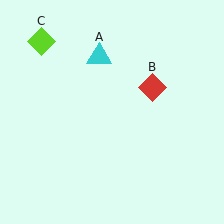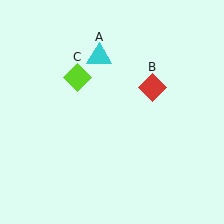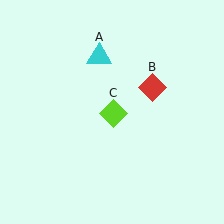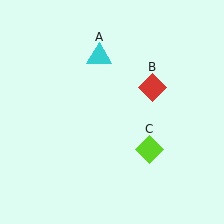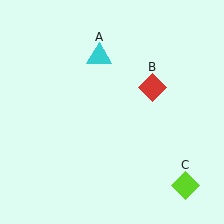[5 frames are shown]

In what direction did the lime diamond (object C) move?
The lime diamond (object C) moved down and to the right.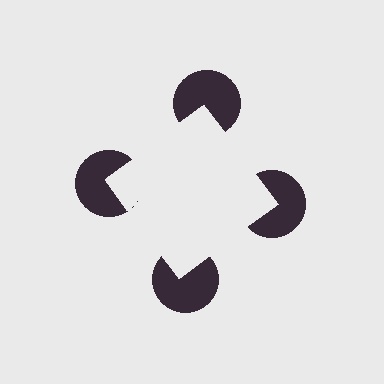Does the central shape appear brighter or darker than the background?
It typically appears slightly brighter than the background, even though no actual brightness change is drawn.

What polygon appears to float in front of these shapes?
An illusory square — its edges are inferred from the aligned wedge cuts in the pac-man discs, not physically drawn.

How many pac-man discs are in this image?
There are 4 — one at each vertex of the illusory square.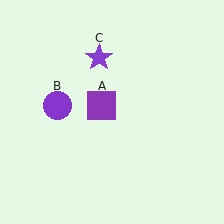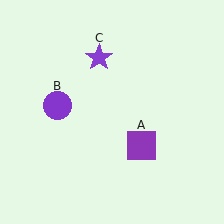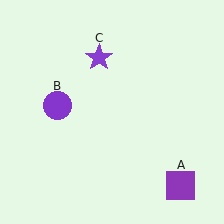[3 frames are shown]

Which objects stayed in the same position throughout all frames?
Purple circle (object B) and purple star (object C) remained stationary.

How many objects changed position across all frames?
1 object changed position: purple square (object A).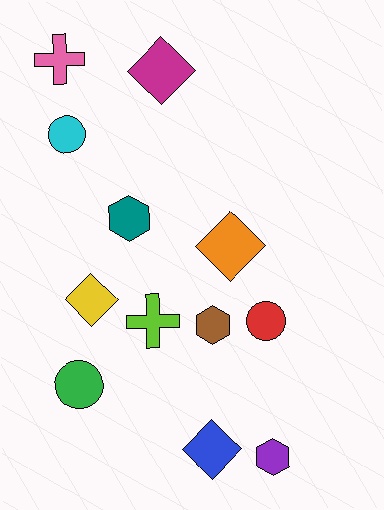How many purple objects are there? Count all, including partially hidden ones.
There is 1 purple object.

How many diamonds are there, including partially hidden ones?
There are 4 diamonds.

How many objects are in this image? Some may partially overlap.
There are 12 objects.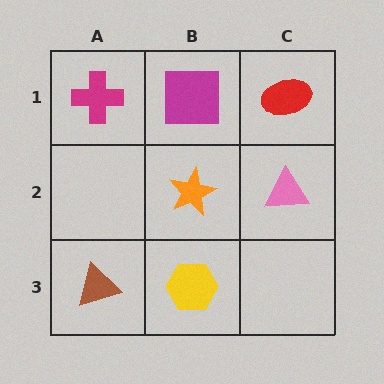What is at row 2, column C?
A pink triangle.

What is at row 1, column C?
A red ellipse.